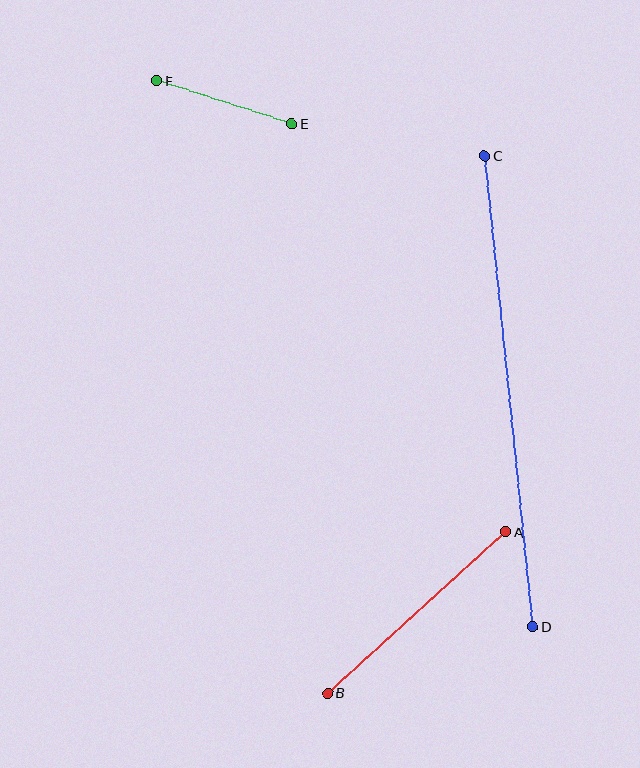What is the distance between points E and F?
The distance is approximately 142 pixels.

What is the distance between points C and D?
The distance is approximately 473 pixels.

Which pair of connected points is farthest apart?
Points C and D are farthest apart.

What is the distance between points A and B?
The distance is approximately 240 pixels.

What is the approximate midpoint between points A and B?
The midpoint is at approximately (417, 612) pixels.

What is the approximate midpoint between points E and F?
The midpoint is at approximately (224, 102) pixels.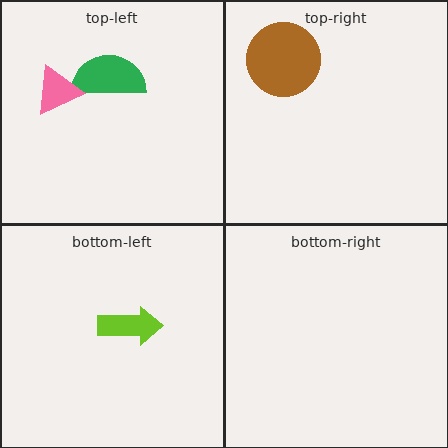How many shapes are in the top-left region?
2.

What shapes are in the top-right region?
The brown circle.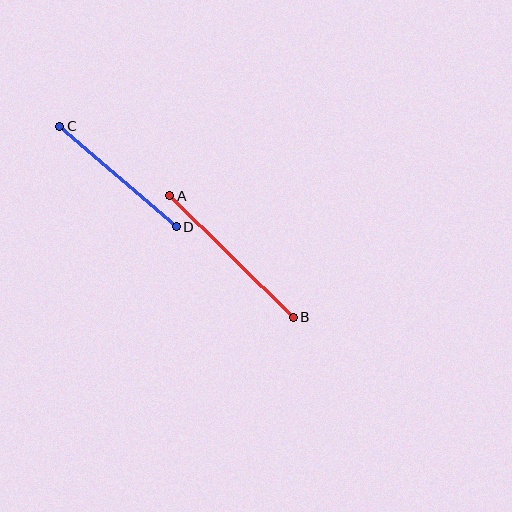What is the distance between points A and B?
The distance is approximately 173 pixels.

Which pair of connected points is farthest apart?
Points A and B are farthest apart.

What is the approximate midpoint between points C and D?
The midpoint is at approximately (118, 176) pixels.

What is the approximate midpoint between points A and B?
The midpoint is at approximately (231, 256) pixels.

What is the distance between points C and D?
The distance is approximately 154 pixels.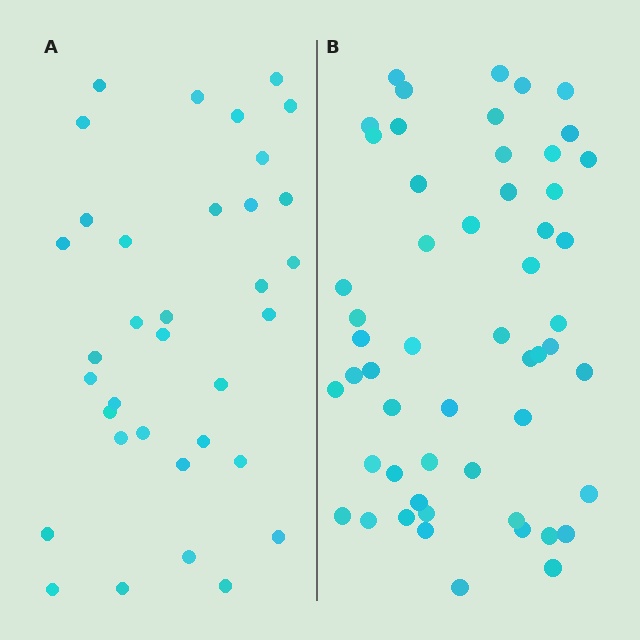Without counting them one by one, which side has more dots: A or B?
Region B (the right region) has more dots.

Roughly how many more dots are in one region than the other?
Region B has approximately 20 more dots than region A.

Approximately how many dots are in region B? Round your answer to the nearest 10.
About 50 dots. (The exact count is 54, which rounds to 50.)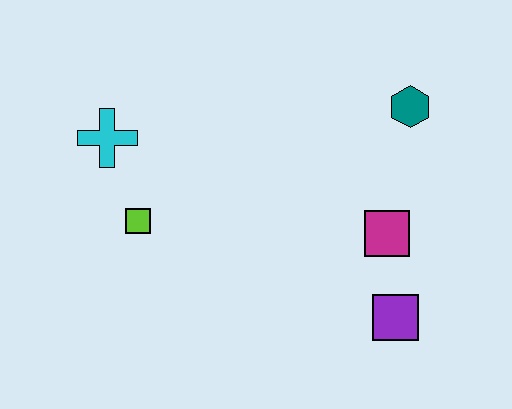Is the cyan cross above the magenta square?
Yes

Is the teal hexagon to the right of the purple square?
Yes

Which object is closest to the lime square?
The cyan cross is closest to the lime square.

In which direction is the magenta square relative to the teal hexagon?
The magenta square is below the teal hexagon.